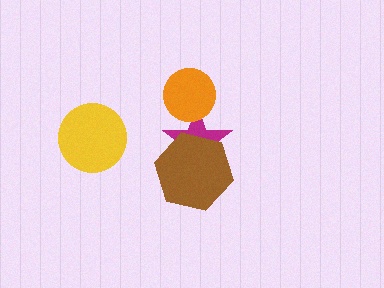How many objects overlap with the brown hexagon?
1 object overlaps with the brown hexagon.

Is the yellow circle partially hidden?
No, no other shape covers it.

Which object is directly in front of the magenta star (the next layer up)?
The orange circle is directly in front of the magenta star.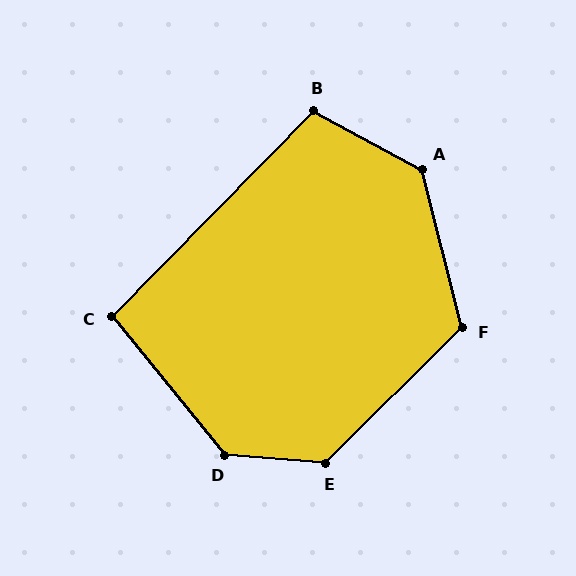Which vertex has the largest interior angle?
D, at approximately 133 degrees.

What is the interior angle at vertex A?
Approximately 133 degrees (obtuse).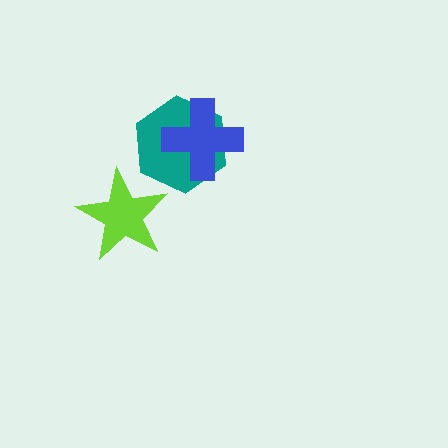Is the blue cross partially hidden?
No, no other shape covers it.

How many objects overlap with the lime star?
0 objects overlap with the lime star.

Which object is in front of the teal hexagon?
The blue cross is in front of the teal hexagon.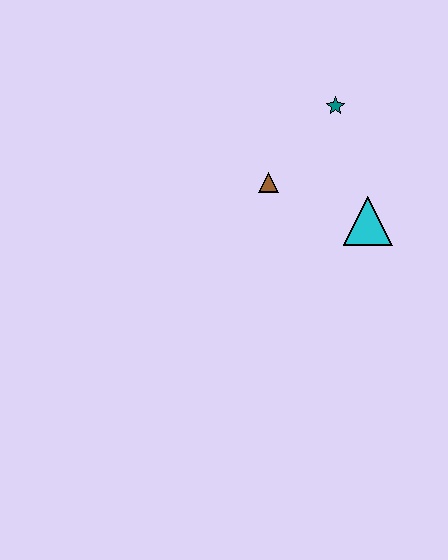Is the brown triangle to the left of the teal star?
Yes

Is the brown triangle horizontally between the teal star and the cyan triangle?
No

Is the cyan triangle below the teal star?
Yes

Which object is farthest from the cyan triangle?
The teal star is farthest from the cyan triangle.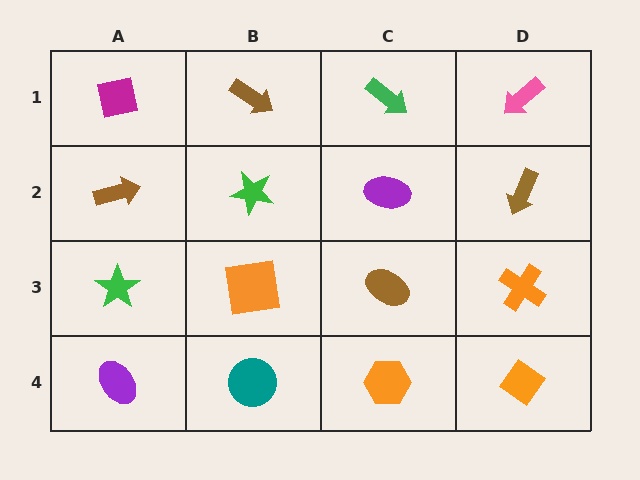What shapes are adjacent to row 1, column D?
A brown arrow (row 2, column D), a green arrow (row 1, column C).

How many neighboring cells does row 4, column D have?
2.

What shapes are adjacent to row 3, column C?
A purple ellipse (row 2, column C), an orange hexagon (row 4, column C), an orange square (row 3, column B), an orange cross (row 3, column D).